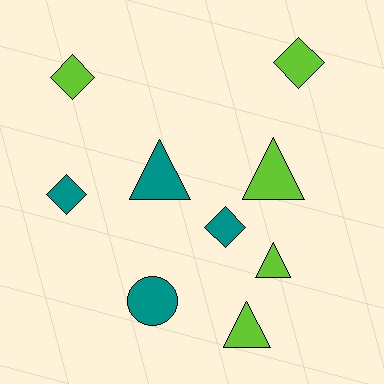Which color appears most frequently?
Lime, with 5 objects.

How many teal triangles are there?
There is 1 teal triangle.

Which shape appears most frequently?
Triangle, with 4 objects.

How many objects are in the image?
There are 9 objects.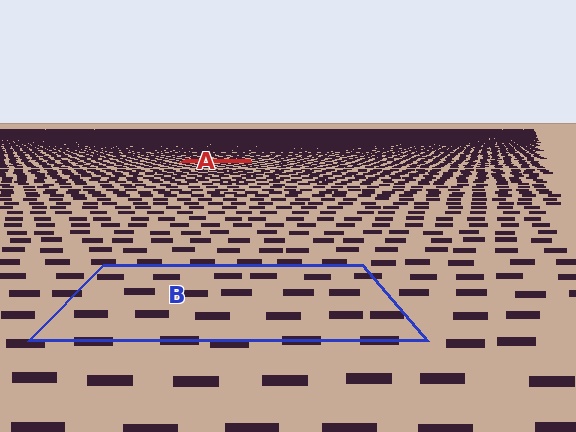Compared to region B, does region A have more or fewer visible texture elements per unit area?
Region A has more texture elements per unit area — they are packed more densely because it is farther away.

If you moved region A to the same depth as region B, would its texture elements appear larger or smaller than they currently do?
They would appear larger. At a closer depth, the same texture elements are projected at a bigger on-screen size.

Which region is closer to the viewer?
Region B is closer. The texture elements there are larger and more spread out.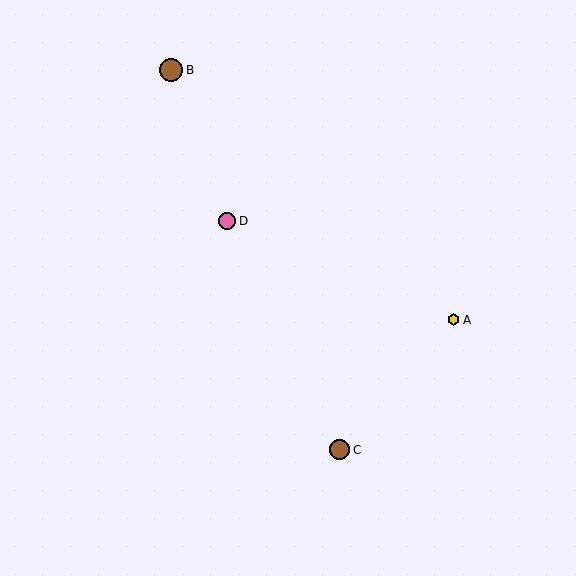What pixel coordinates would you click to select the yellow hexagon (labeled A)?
Click at (454, 320) to select the yellow hexagon A.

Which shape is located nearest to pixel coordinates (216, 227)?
The pink circle (labeled D) at (227, 221) is nearest to that location.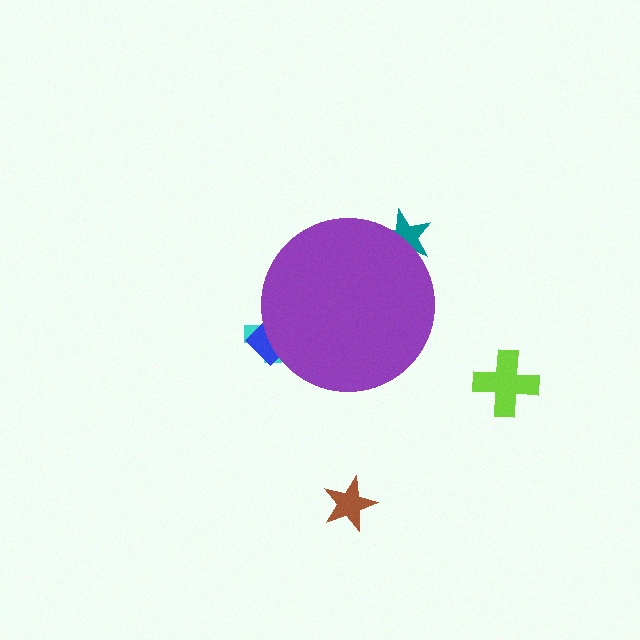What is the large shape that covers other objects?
A purple circle.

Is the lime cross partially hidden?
No, the lime cross is fully visible.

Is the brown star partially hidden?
No, the brown star is fully visible.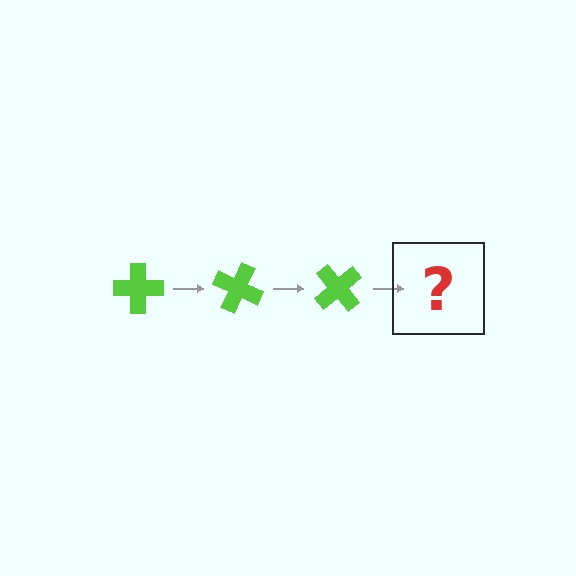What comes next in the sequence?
The next element should be a lime cross rotated 75 degrees.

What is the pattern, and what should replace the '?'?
The pattern is that the cross rotates 25 degrees each step. The '?' should be a lime cross rotated 75 degrees.